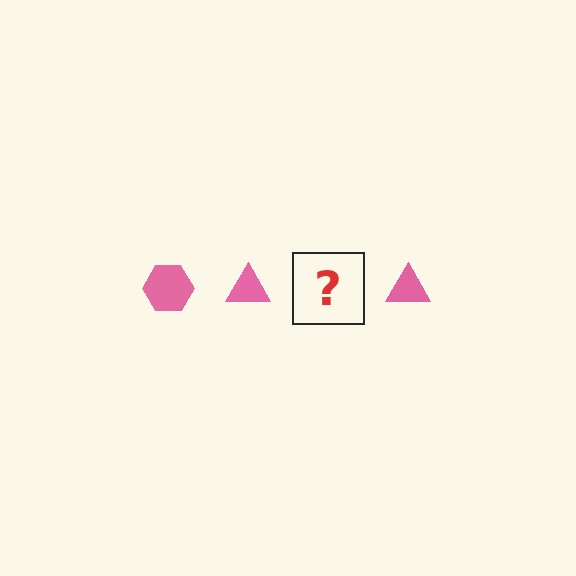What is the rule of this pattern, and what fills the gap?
The rule is that the pattern cycles through hexagon, triangle shapes in pink. The gap should be filled with a pink hexagon.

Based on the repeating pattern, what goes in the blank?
The blank should be a pink hexagon.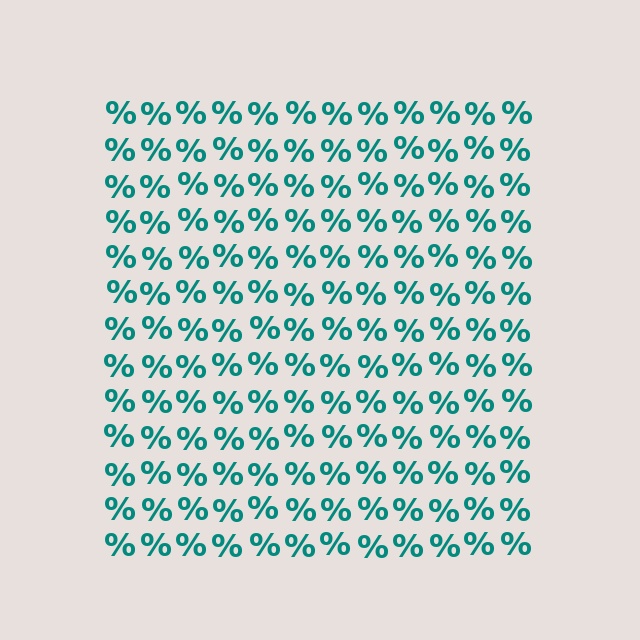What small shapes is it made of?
It is made of small percent signs.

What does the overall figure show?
The overall figure shows a square.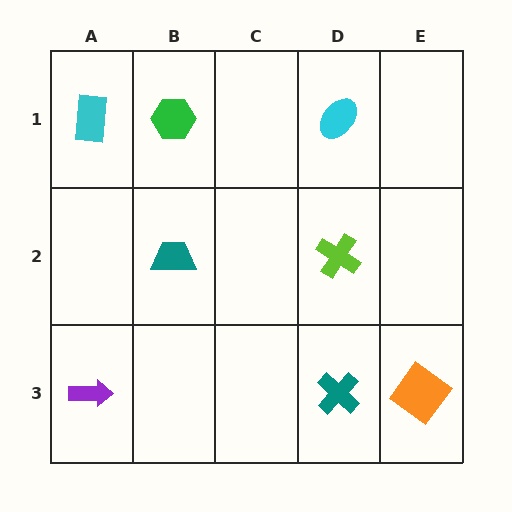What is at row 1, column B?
A green hexagon.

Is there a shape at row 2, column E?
No, that cell is empty.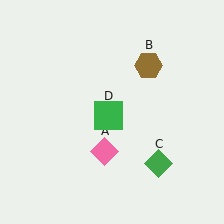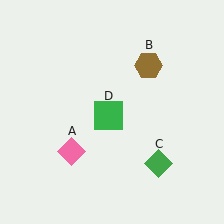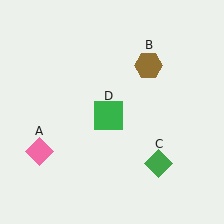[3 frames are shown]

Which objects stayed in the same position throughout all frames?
Brown hexagon (object B) and green diamond (object C) and green square (object D) remained stationary.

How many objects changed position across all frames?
1 object changed position: pink diamond (object A).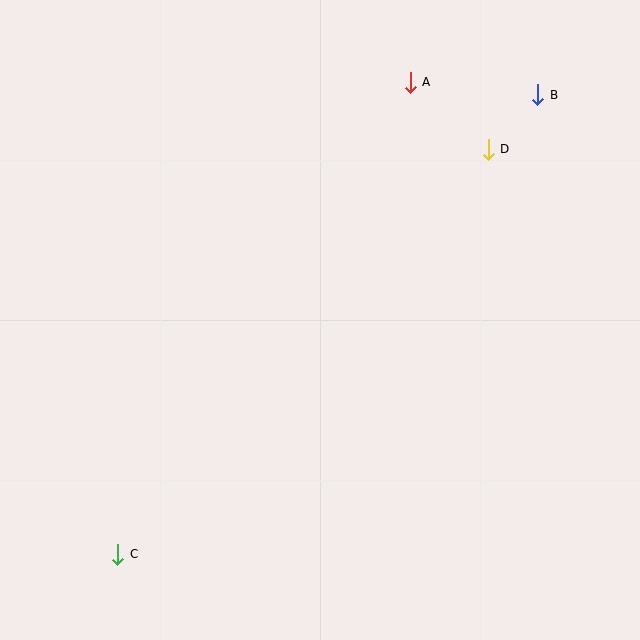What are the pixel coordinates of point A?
Point A is at (410, 82).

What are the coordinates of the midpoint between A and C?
The midpoint between A and C is at (264, 318).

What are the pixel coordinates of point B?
Point B is at (538, 95).